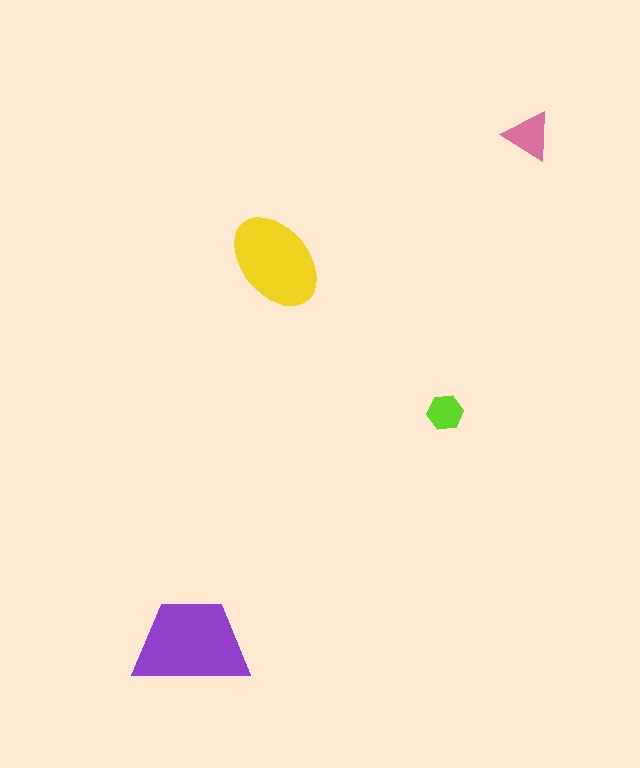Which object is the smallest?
The lime hexagon.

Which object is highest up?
The pink triangle is topmost.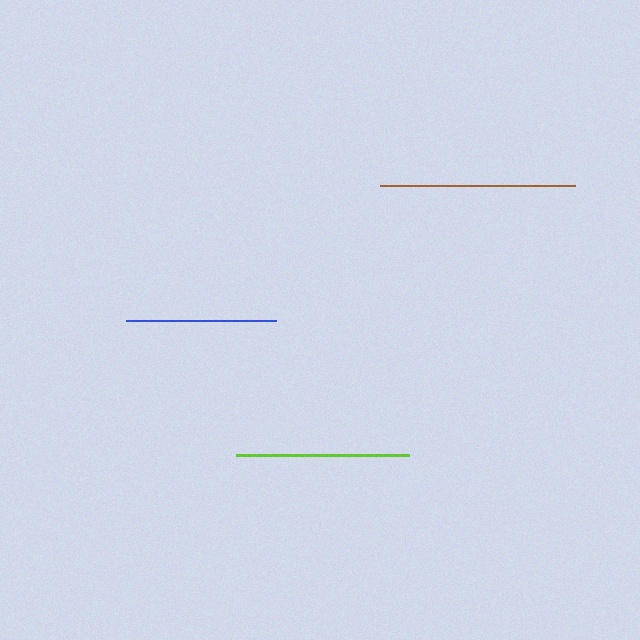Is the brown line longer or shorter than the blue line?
The brown line is longer than the blue line.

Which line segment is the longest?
The brown line is the longest at approximately 196 pixels.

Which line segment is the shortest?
The blue line is the shortest at approximately 150 pixels.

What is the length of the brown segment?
The brown segment is approximately 196 pixels long.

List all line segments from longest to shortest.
From longest to shortest: brown, lime, blue.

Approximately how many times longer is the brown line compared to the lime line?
The brown line is approximately 1.1 times the length of the lime line.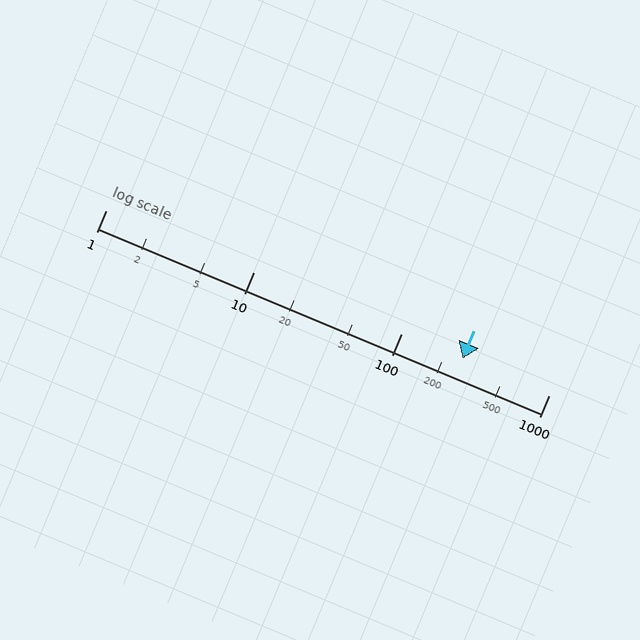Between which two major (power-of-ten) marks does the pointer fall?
The pointer is between 100 and 1000.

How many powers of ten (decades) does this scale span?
The scale spans 3 decades, from 1 to 1000.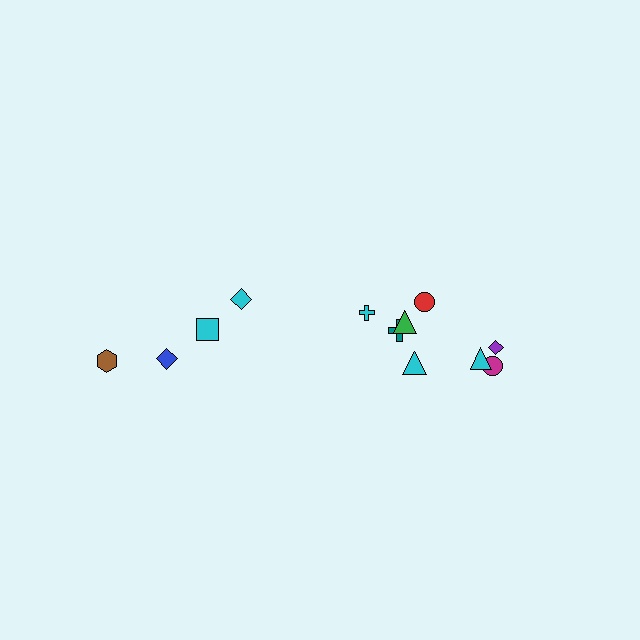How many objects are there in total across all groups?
There are 12 objects.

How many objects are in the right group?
There are 8 objects.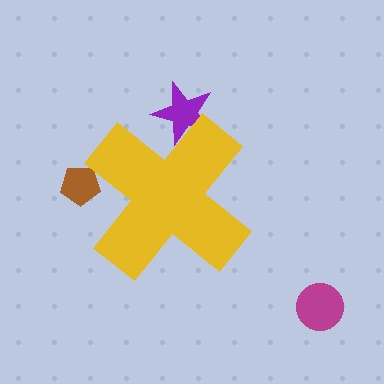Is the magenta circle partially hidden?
No, the magenta circle is fully visible.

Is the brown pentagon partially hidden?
Yes, the brown pentagon is partially hidden behind the yellow cross.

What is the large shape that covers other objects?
A yellow cross.